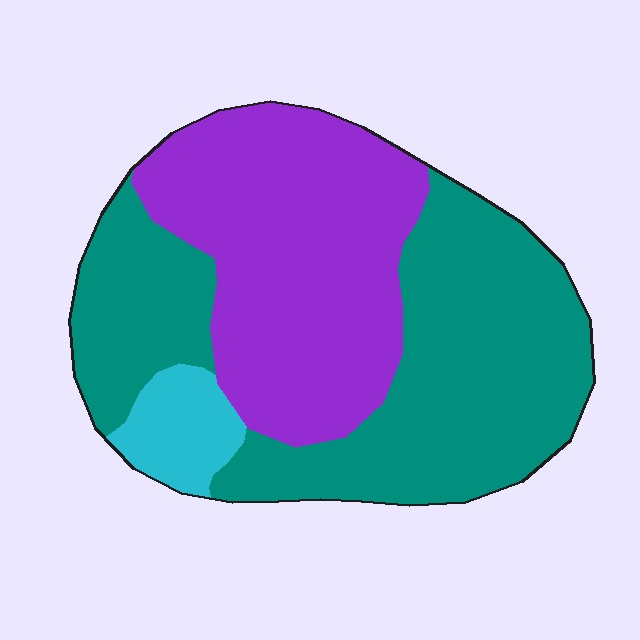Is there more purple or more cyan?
Purple.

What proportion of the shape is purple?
Purple takes up about two fifths (2/5) of the shape.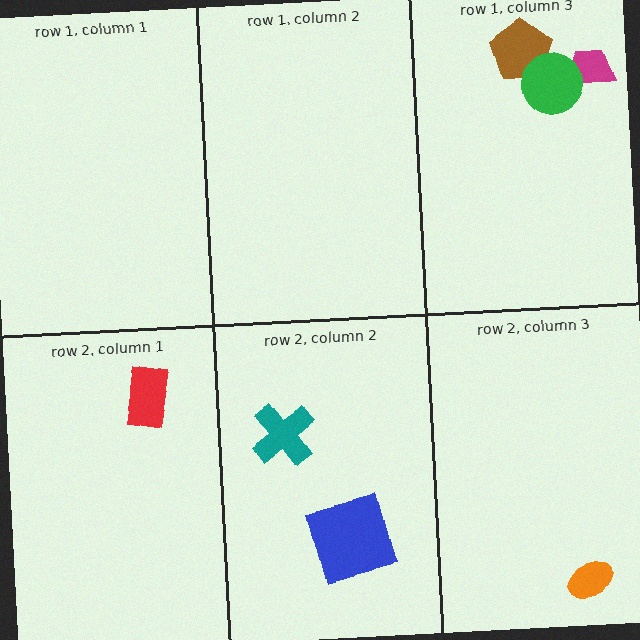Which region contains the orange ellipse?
The row 2, column 3 region.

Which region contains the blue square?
The row 2, column 2 region.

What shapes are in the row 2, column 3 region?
The orange ellipse.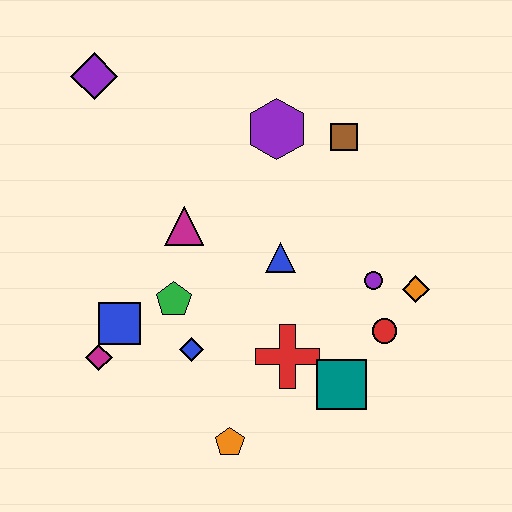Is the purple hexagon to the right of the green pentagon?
Yes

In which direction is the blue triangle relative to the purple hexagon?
The blue triangle is below the purple hexagon.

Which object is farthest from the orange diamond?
The purple diamond is farthest from the orange diamond.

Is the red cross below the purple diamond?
Yes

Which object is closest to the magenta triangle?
The green pentagon is closest to the magenta triangle.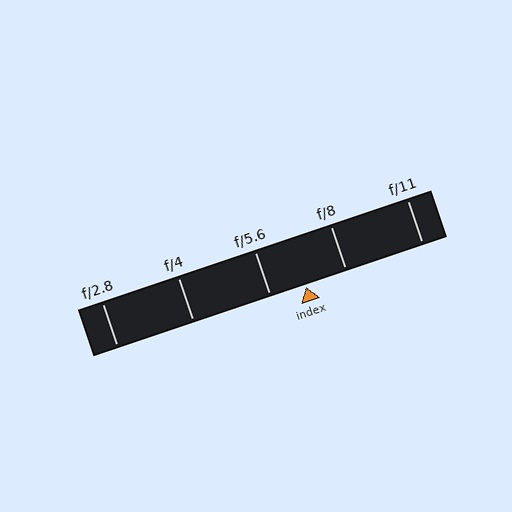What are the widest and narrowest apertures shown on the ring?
The widest aperture shown is f/2.8 and the narrowest is f/11.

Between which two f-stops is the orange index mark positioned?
The index mark is between f/5.6 and f/8.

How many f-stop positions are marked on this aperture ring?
There are 5 f-stop positions marked.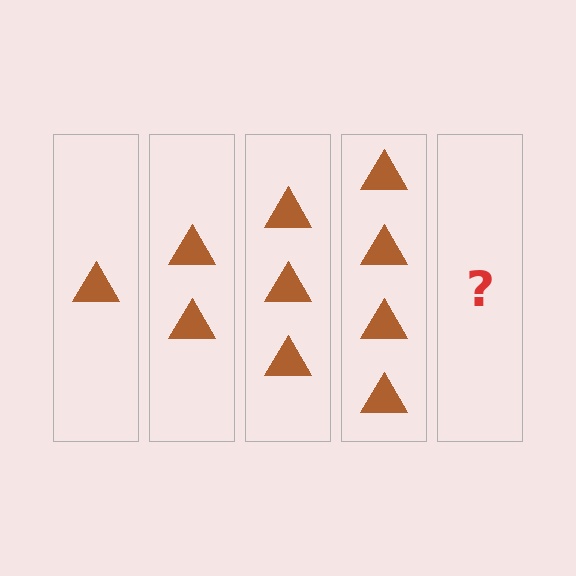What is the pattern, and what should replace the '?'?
The pattern is that each step adds one more triangle. The '?' should be 5 triangles.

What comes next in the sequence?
The next element should be 5 triangles.